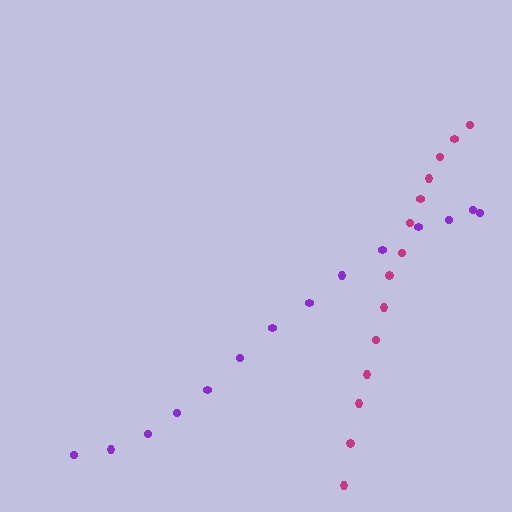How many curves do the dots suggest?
There are 2 distinct paths.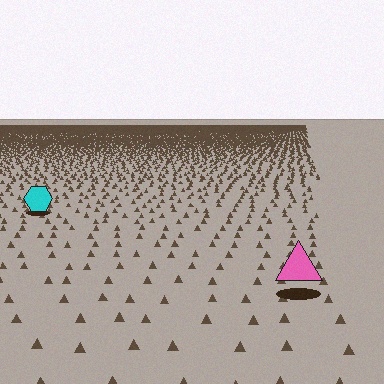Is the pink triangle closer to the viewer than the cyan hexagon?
Yes. The pink triangle is closer — you can tell from the texture gradient: the ground texture is coarser near it.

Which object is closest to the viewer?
The pink triangle is closest. The texture marks near it are larger and more spread out.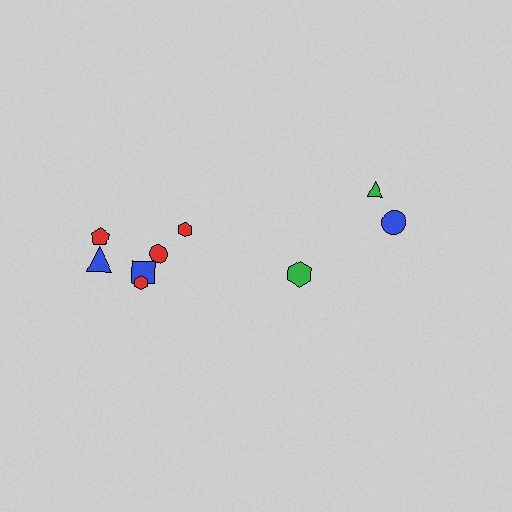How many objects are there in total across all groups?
There are 9 objects.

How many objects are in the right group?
There are 3 objects.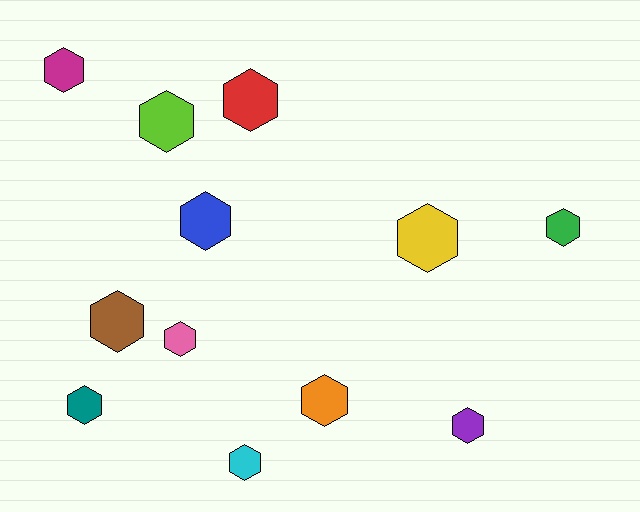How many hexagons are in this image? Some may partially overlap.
There are 12 hexagons.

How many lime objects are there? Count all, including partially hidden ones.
There is 1 lime object.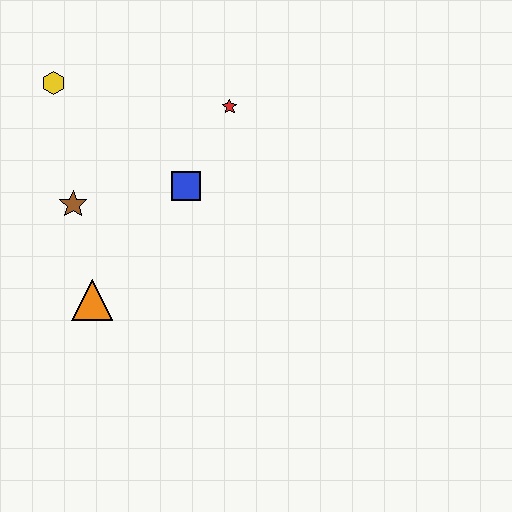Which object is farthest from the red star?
The orange triangle is farthest from the red star.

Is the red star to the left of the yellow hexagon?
No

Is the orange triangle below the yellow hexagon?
Yes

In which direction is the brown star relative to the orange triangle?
The brown star is above the orange triangle.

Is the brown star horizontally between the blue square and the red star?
No